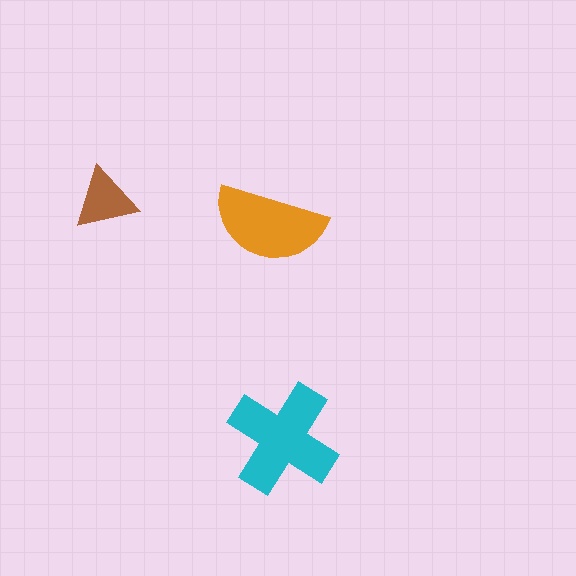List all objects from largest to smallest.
The cyan cross, the orange semicircle, the brown triangle.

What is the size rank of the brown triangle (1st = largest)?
3rd.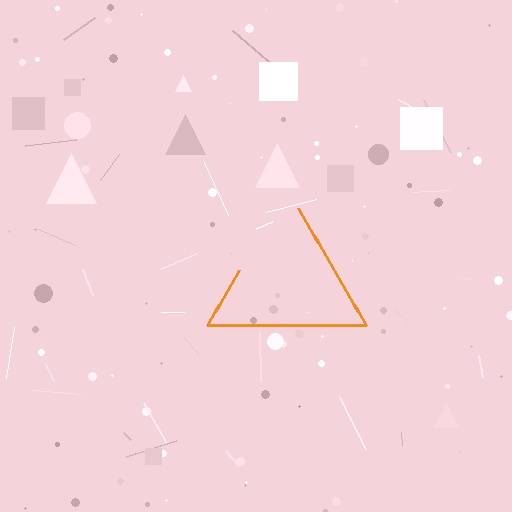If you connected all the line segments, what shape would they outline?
They would outline a triangle.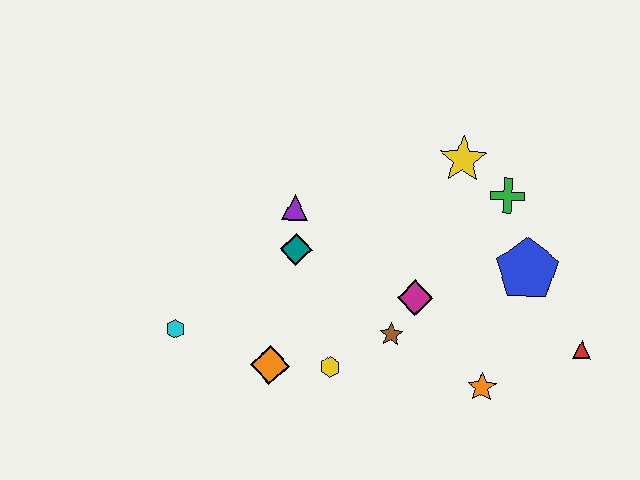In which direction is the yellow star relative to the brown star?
The yellow star is above the brown star.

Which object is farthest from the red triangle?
The cyan hexagon is farthest from the red triangle.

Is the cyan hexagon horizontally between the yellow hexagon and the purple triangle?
No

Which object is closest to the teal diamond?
The purple triangle is closest to the teal diamond.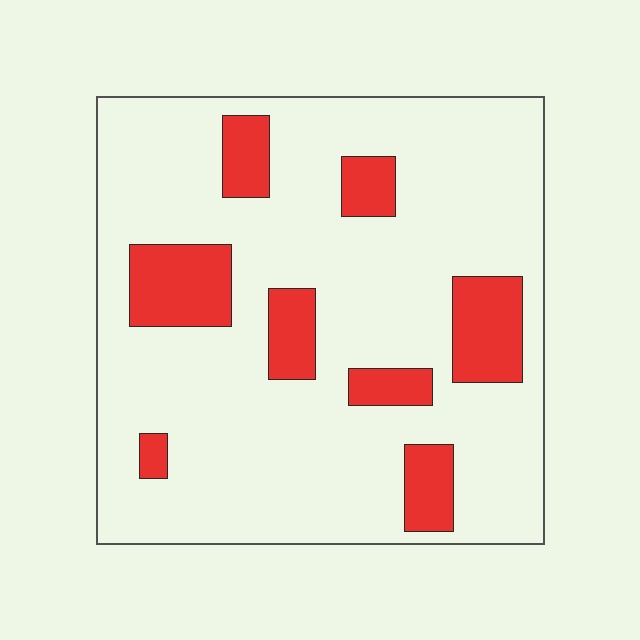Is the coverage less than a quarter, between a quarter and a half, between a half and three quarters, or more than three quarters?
Less than a quarter.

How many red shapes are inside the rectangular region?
8.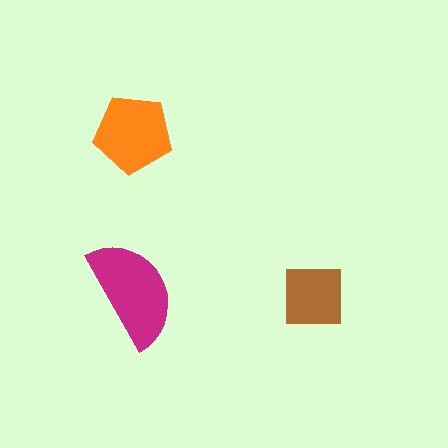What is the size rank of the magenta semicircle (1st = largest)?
1st.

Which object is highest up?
The orange pentagon is topmost.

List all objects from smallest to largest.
The brown square, the orange pentagon, the magenta semicircle.